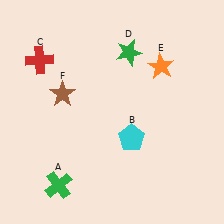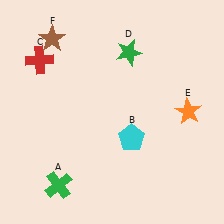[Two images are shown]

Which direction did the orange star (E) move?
The orange star (E) moved down.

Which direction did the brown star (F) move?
The brown star (F) moved up.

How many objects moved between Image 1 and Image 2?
2 objects moved between the two images.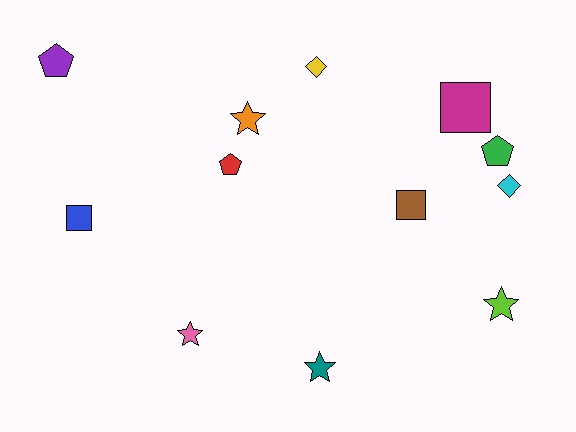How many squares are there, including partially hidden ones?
There are 3 squares.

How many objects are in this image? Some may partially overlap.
There are 12 objects.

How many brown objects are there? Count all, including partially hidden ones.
There is 1 brown object.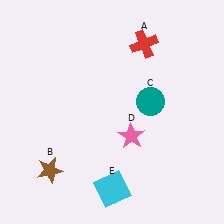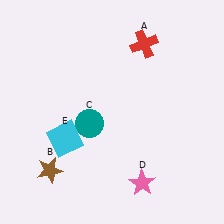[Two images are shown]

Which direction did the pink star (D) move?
The pink star (D) moved down.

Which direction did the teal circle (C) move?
The teal circle (C) moved left.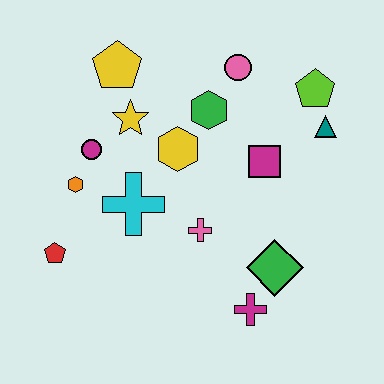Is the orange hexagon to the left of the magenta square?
Yes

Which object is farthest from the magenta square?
The red pentagon is farthest from the magenta square.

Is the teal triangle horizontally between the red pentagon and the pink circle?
No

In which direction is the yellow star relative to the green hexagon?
The yellow star is to the left of the green hexagon.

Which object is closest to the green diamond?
The magenta cross is closest to the green diamond.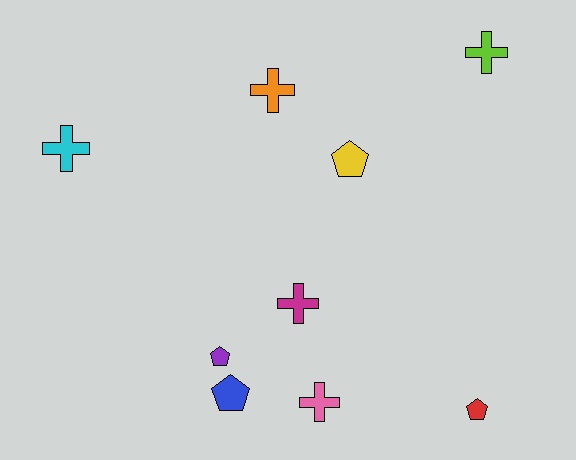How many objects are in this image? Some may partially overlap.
There are 9 objects.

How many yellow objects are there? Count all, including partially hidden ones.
There is 1 yellow object.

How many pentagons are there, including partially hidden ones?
There are 4 pentagons.